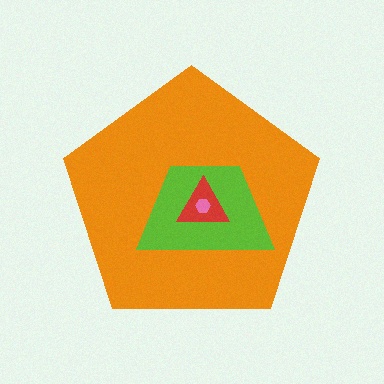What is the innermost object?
The pink hexagon.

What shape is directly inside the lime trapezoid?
The red triangle.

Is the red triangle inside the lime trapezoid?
Yes.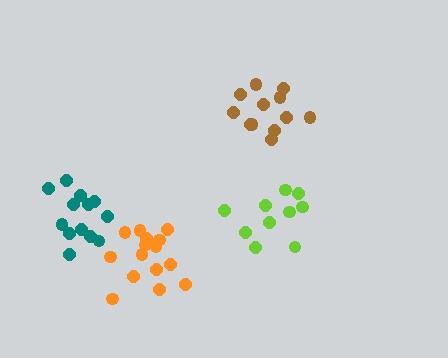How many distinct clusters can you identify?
There are 4 distinct clusters.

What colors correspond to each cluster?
The clusters are colored: lime, teal, orange, brown.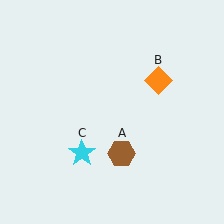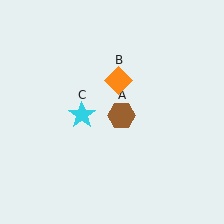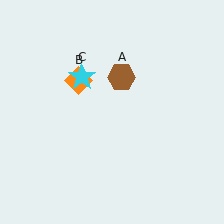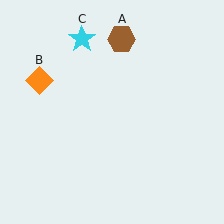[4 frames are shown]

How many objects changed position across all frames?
3 objects changed position: brown hexagon (object A), orange diamond (object B), cyan star (object C).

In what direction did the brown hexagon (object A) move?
The brown hexagon (object A) moved up.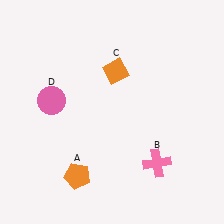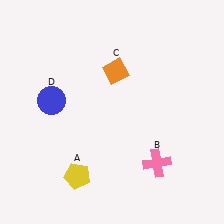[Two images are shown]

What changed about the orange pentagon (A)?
In Image 1, A is orange. In Image 2, it changed to yellow.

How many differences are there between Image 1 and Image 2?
There are 2 differences between the two images.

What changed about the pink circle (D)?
In Image 1, D is pink. In Image 2, it changed to blue.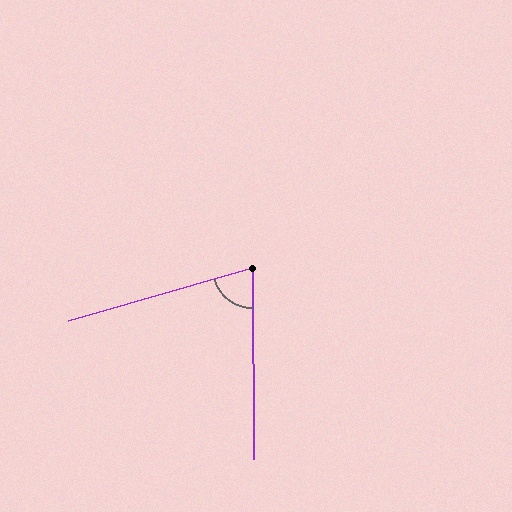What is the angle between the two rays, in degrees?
Approximately 74 degrees.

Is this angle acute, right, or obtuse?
It is acute.